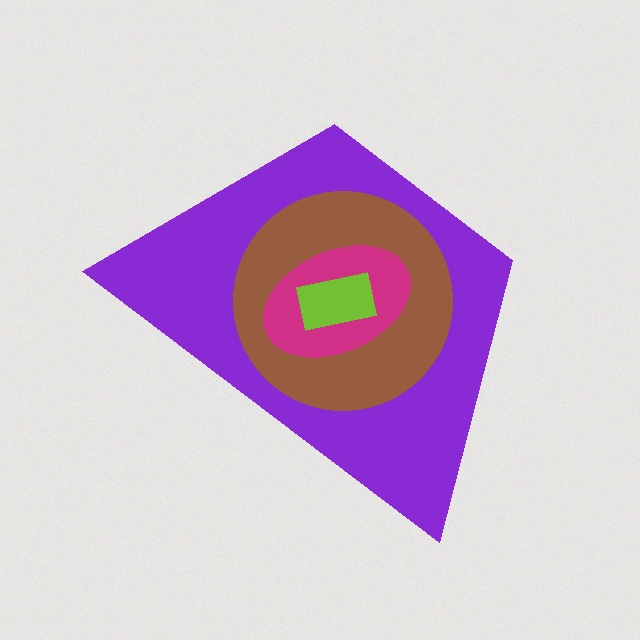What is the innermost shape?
The lime rectangle.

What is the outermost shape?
The purple trapezoid.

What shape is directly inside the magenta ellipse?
The lime rectangle.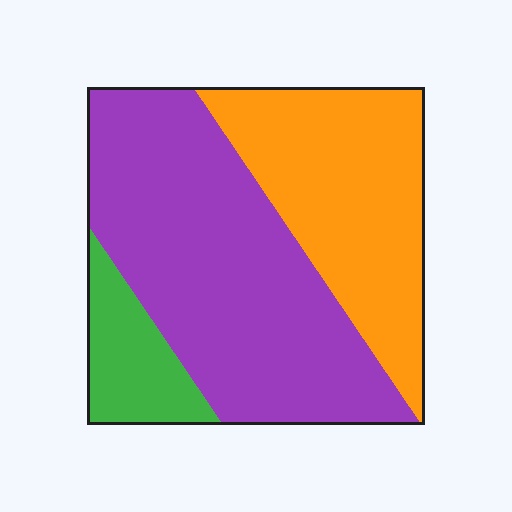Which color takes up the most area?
Purple, at roughly 55%.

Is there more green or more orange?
Orange.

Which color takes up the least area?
Green, at roughly 10%.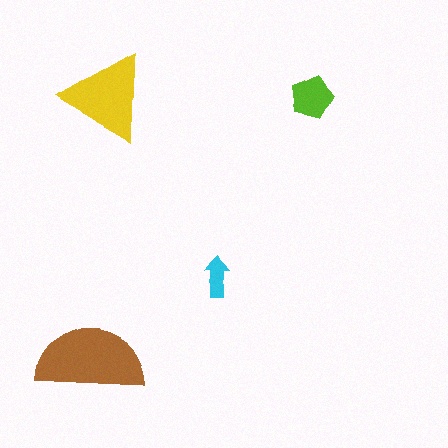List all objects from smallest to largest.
The cyan arrow, the lime pentagon, the yellow triangle, the brown semicircle.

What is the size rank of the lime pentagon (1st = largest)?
3rd.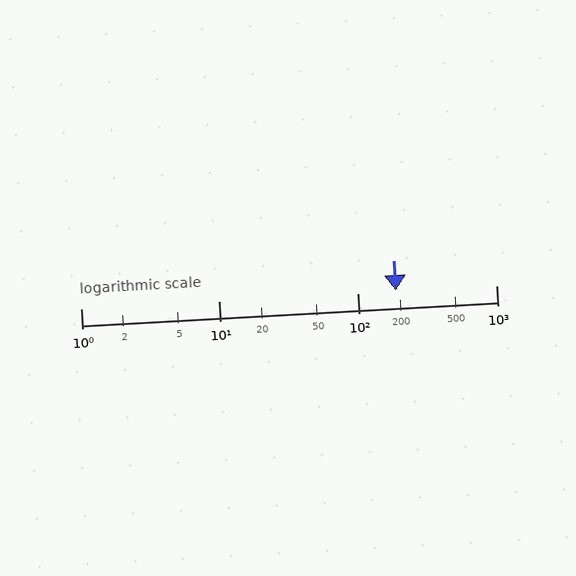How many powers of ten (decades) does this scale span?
The scale spans 3 decades, from 1 to 1000.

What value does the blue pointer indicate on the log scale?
The pointer indicates approximately 190.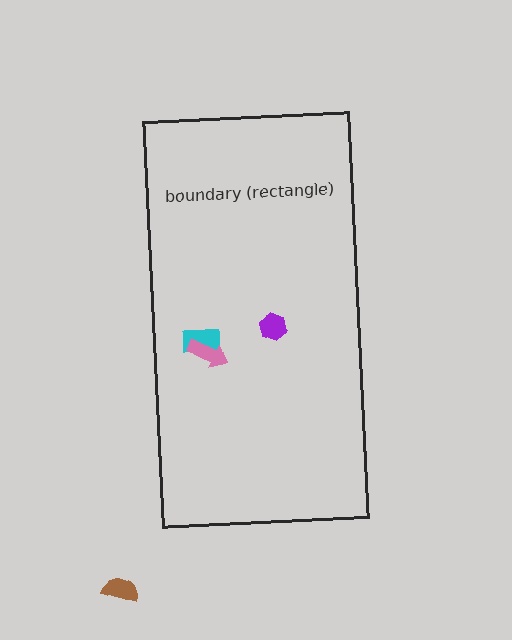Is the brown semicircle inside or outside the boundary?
Outside.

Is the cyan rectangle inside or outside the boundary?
Inside.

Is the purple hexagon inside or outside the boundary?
Inside.